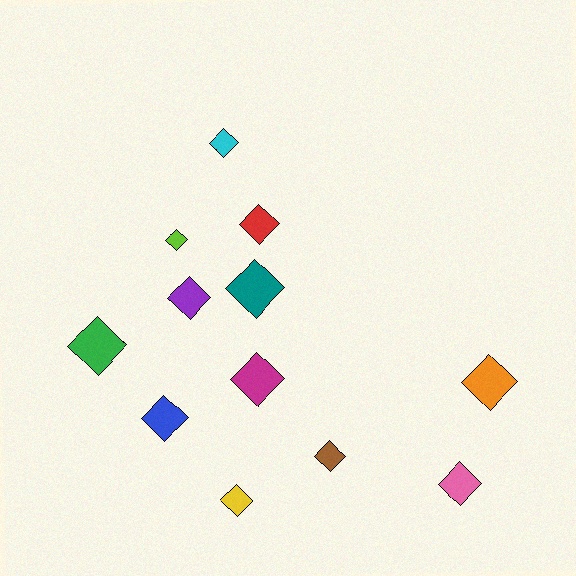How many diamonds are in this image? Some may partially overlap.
There are 12 diamonds.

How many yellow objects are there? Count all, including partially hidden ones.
There is 1 yellow object.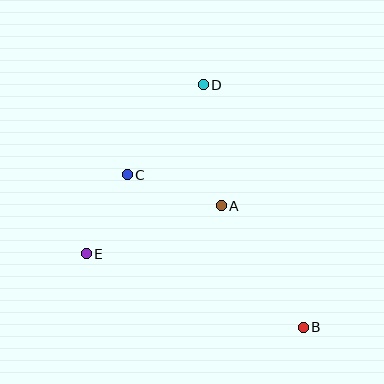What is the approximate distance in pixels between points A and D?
The distance between A and D is approximately 123 pixels.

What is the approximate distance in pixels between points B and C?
The distance between B and C is approximately 233 pixels.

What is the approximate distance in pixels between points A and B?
The distance between A and B is approximately 146 pixels.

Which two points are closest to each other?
Points C and E are closest to each other.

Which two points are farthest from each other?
Points B and D are farthest from each other.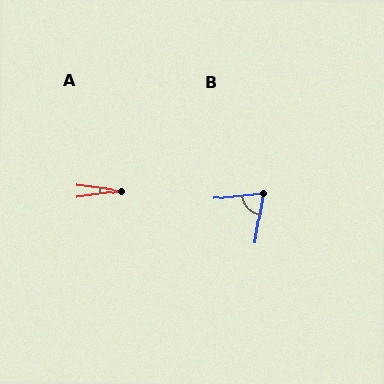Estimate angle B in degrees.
Approximately 75 degrees.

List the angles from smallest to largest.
A (15°), B (75°).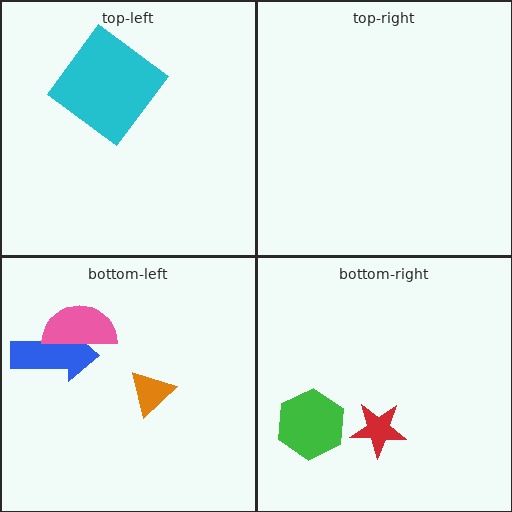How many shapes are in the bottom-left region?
3.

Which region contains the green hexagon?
The bottom-right region.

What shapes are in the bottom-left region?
The orange triangle, the blue arrow, the pink semicircle.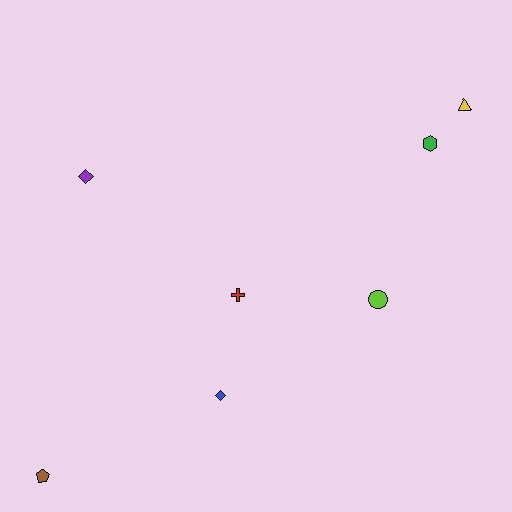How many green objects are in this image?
There is 1 green object.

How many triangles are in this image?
There is 1 triangle.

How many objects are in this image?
There are 7 objects.